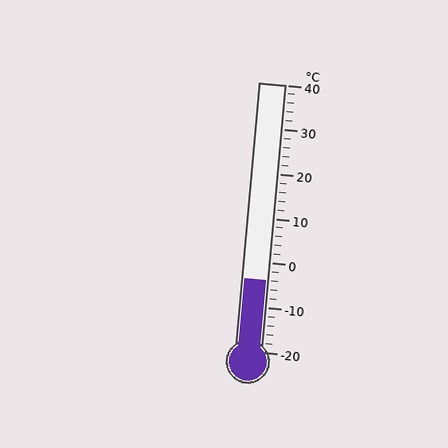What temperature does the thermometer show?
The thermometer shows approximately -4°C.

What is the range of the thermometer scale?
The thermometer scale ranges from -20°C to 40°C.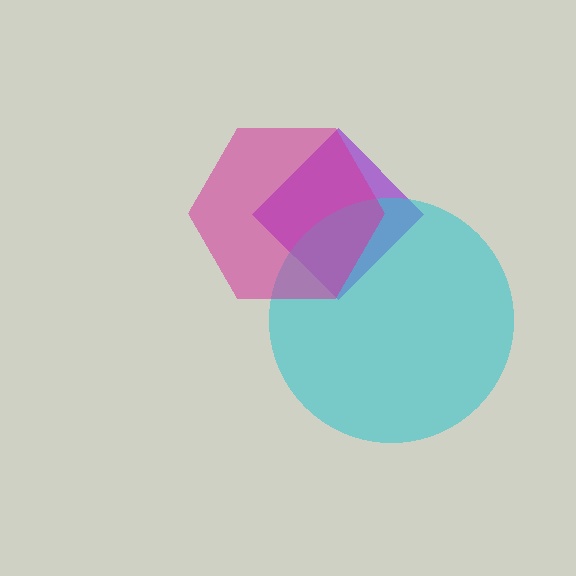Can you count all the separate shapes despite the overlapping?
Yes, there are 3 separate shapes.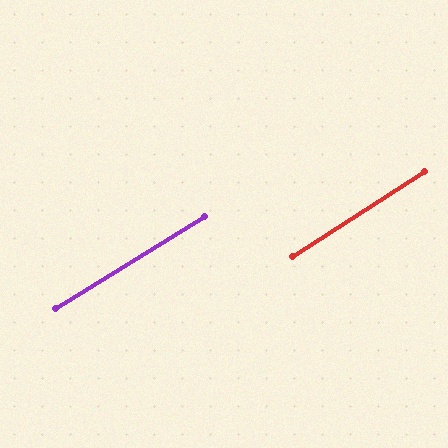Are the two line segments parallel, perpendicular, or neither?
Parallel — their directions differ by only 0.7°.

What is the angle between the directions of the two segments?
Approximately 1 degree.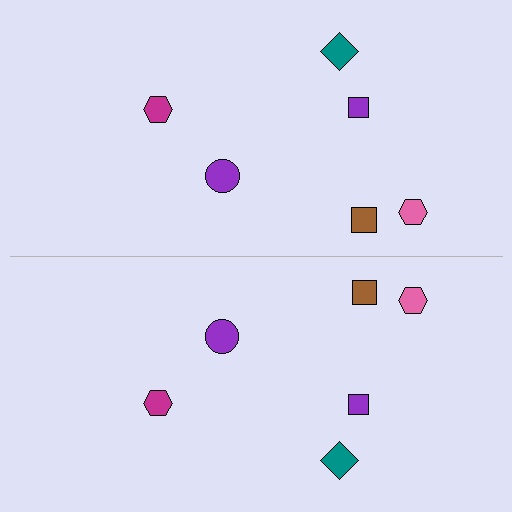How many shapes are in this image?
There are 12 shapes in this image.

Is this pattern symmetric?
Yes, this pattern has bilateral (reflection) symmetry.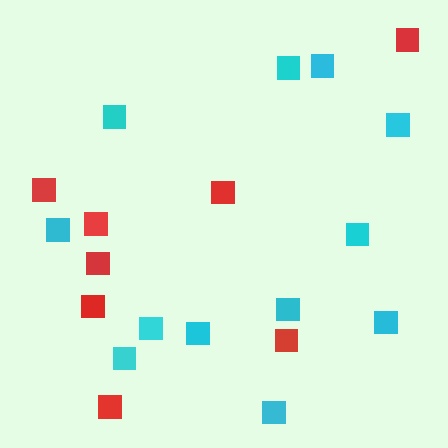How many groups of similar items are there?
There are 2 groups: one group of cyan squares (12) and one group of red squares (8).